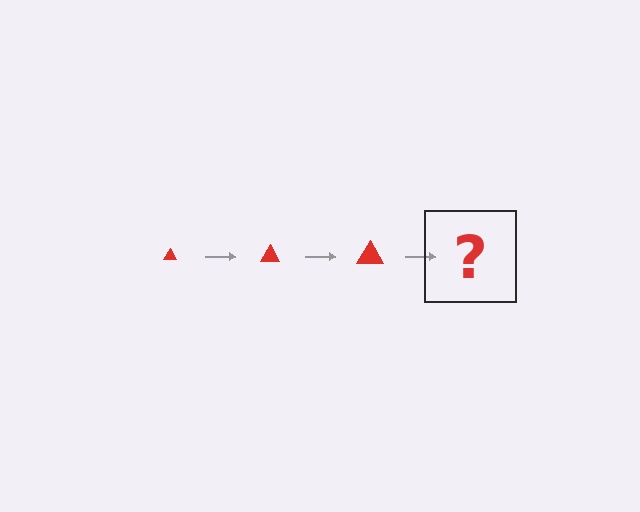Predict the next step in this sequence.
The next step is a red triangle, larger than the previous one.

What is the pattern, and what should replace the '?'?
The pattern is that the triangle gets progressively larger each step. The '?' should be a red triangle, larger than the previous one.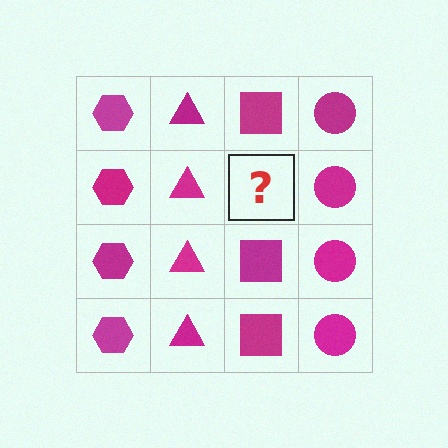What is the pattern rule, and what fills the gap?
The rule is that each column has a consistent shape. The gap should be filled with a magenta square.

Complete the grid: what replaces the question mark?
The question mark should be replaced with a magenta square.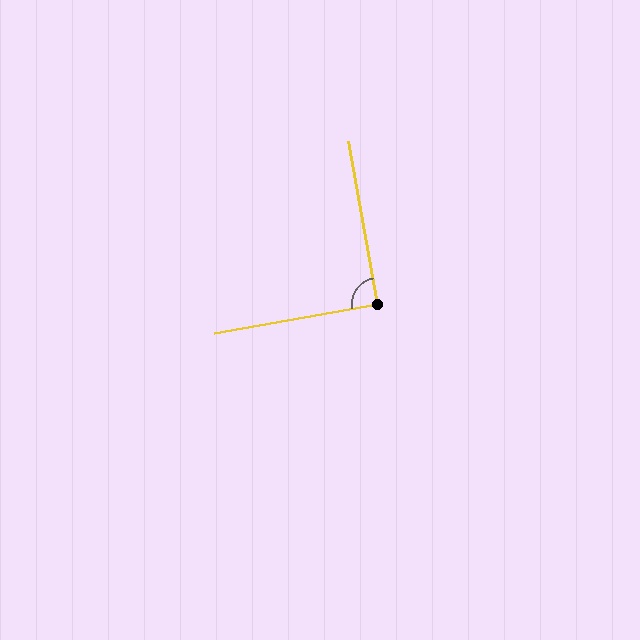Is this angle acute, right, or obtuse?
It is approximately a right angle.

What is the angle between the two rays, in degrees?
Approximately 90 degrees.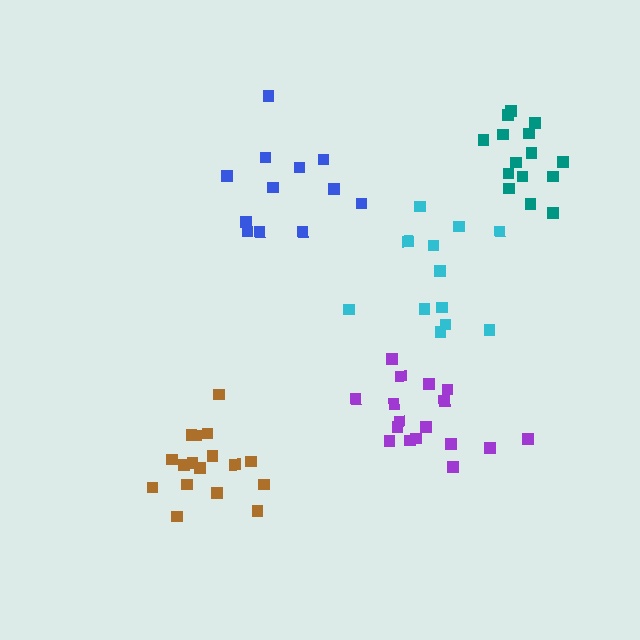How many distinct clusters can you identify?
There are 5 distinct clusters.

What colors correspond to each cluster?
The clusters are colored: blue, teal, cyan, brown, purple.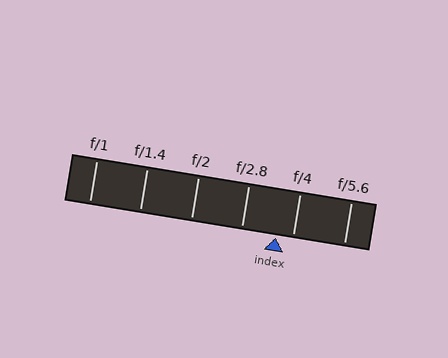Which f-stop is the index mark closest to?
The index mark is closest to f/4.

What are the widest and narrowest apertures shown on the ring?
The widest aperture shown is f/1 and the narrowest is f/5.6.